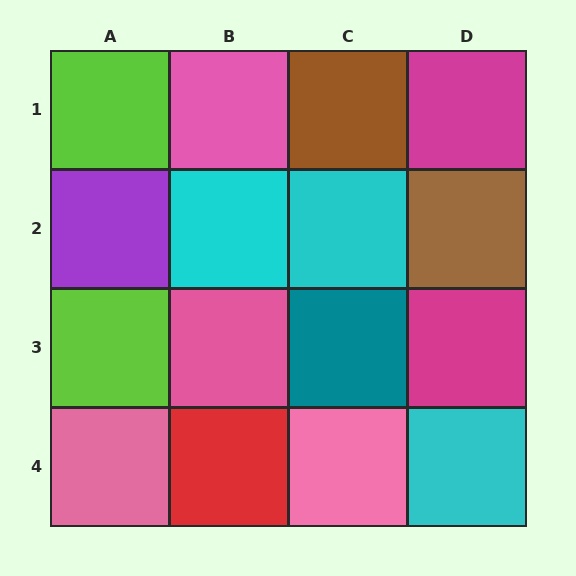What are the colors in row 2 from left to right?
Purple, cyan, cyan, brown.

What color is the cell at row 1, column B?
Pink.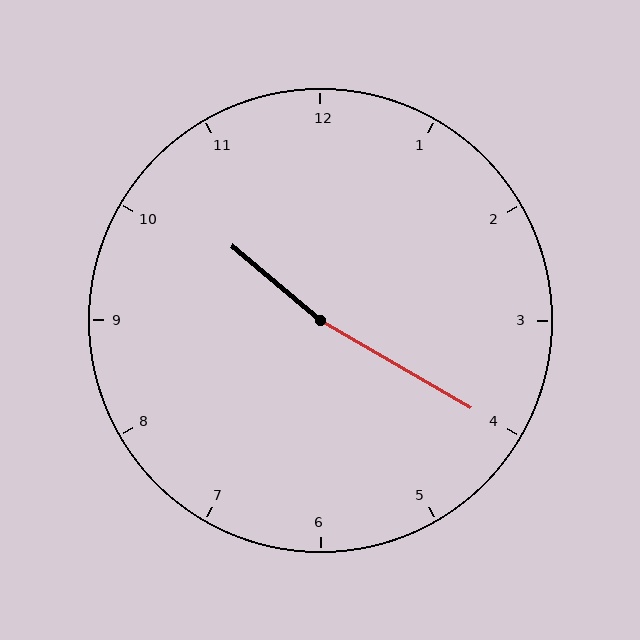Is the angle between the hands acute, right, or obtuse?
It is obtuse.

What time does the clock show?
10:20.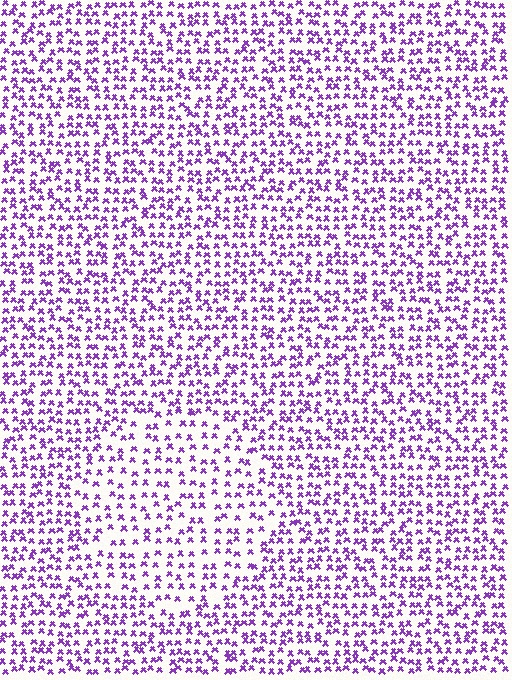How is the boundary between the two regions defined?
The boundary is defined by a change in element density (approximately 1.6x ratio). All elements are the same color, size, and shape.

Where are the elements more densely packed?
The elements are more densely packed outside the circle boundary.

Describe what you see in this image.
The image contains small purple elements arranged at two different densities. A circle-shaped region is visible where the elements are less densely packed than the surrounding area.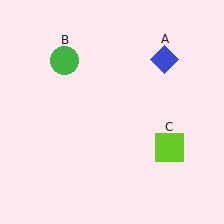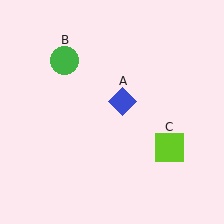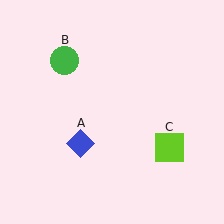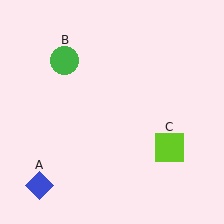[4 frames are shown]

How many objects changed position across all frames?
1 object changed position: blue diamond (object A).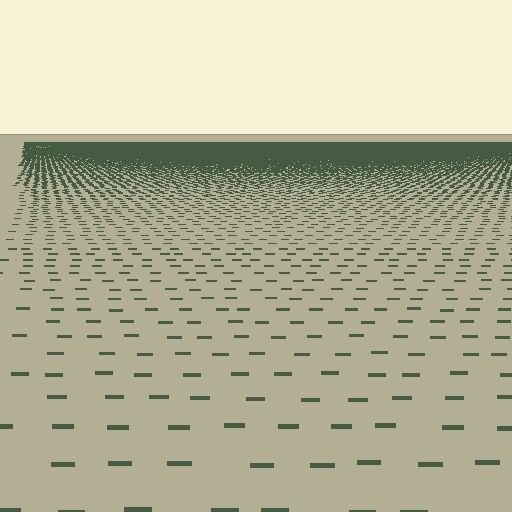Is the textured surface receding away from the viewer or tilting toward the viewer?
The surface is receding away from the viewer. Texture elements get smaller and denser toward the top.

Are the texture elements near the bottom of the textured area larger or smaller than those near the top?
Larger. Near the bottom, elements are closer to the viewer and appear at a bigger on-screen size.